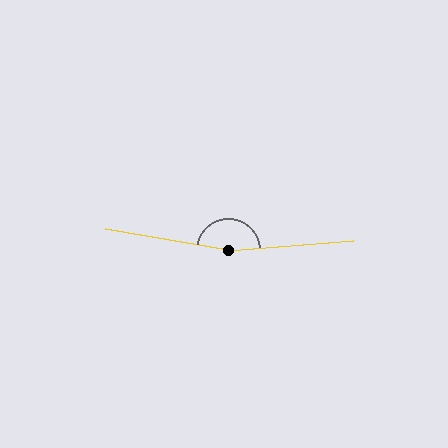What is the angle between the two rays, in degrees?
Approximately 166 degrees.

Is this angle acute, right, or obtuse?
It is obtuse.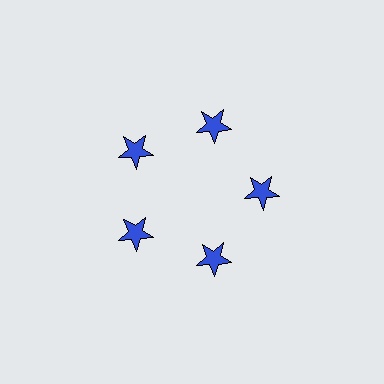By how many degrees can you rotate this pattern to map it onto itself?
The pattern maps onto itself every 72 degrees of rotation.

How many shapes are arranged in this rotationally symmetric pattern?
There are 5 shapes, arranged in 5 groups of 1.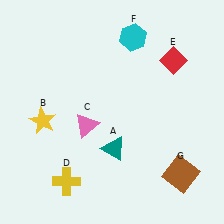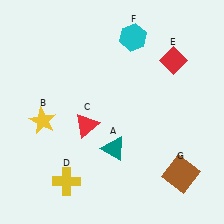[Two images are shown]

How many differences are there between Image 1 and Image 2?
There is 1 difference between the two images.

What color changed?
The triangle (C) changed from pink in Image 1 to red in Image 2.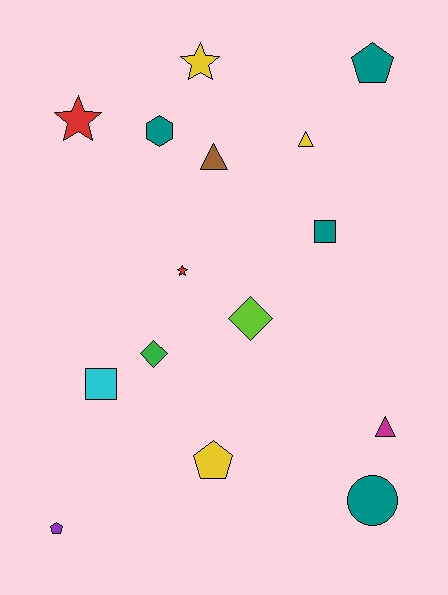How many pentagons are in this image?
There are 3 pentagons.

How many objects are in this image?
There are 15 objects.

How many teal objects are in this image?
There are 4 teal objects.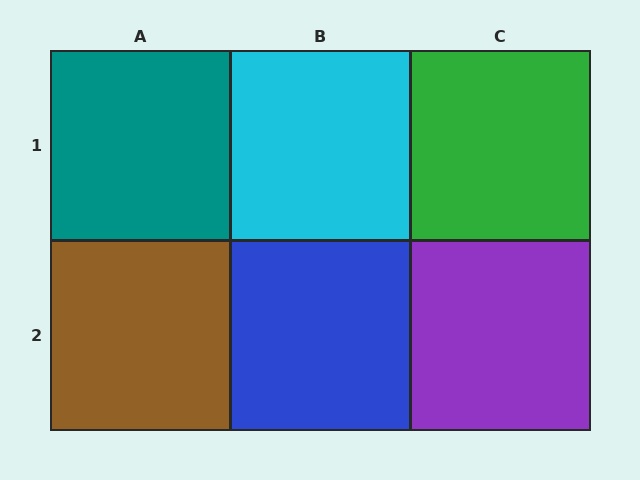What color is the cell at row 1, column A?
Teal.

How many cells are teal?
1 cell is teal.